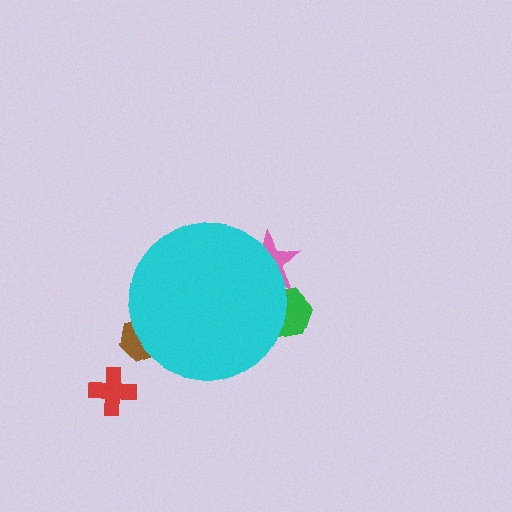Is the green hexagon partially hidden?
Yes, the green hexagon is partially hidden behind the cyan circle.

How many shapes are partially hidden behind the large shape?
3 shapes are partially hidden.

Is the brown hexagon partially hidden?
Yes, the brown hexagon is partially hidden behind the cyan circle.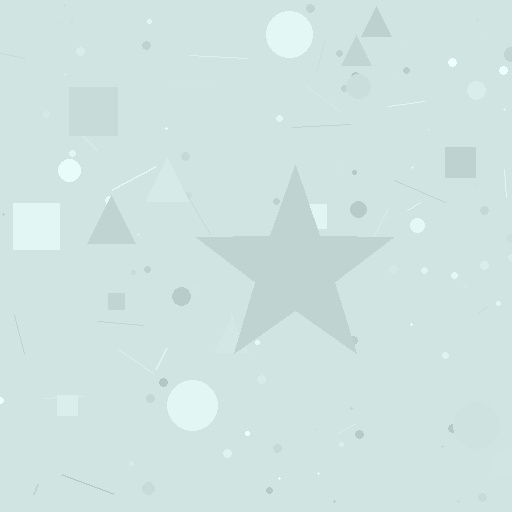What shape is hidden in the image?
A star is hidden in the image.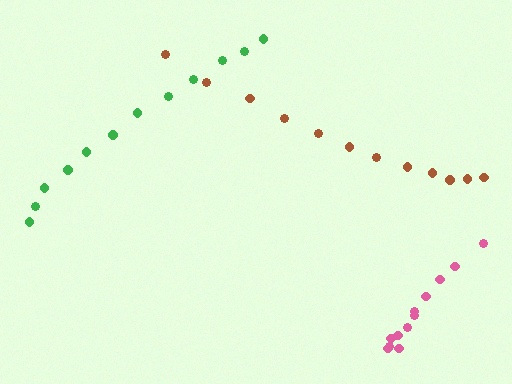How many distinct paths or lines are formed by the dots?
There are 3 distinct paths.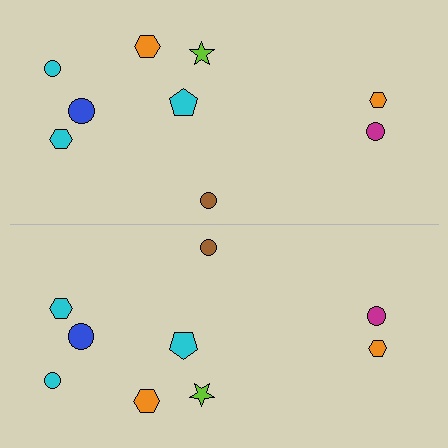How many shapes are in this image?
There are 18 shapes in this image.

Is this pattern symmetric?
Yes, this pattern has bilateral (reflection) symmetry.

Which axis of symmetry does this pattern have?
The pattern has a horizontal axis of symmetry running through the center of the image.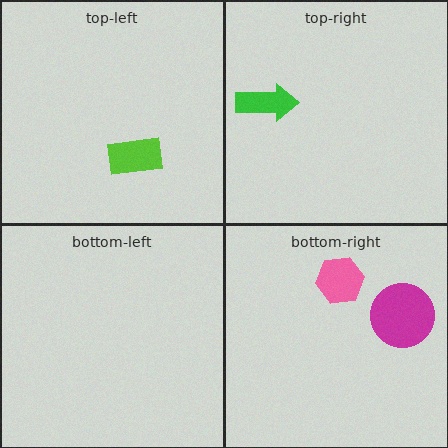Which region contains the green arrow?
The top-right region.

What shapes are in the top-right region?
The green arrow.